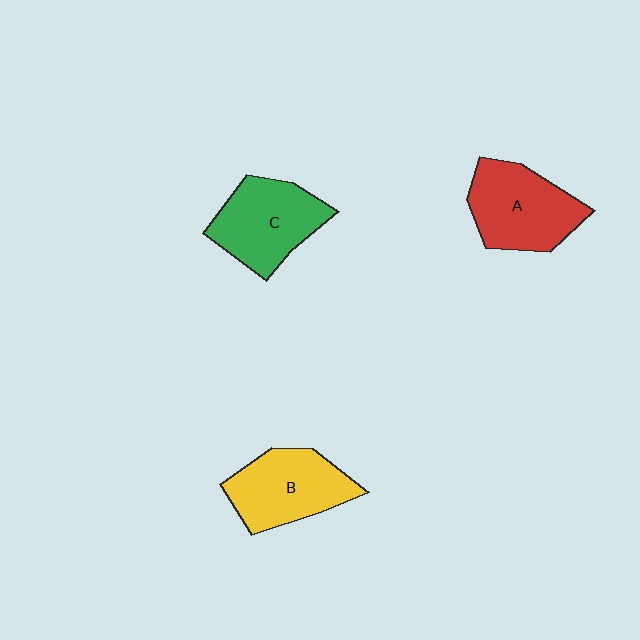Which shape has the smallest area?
Shape B (yellow).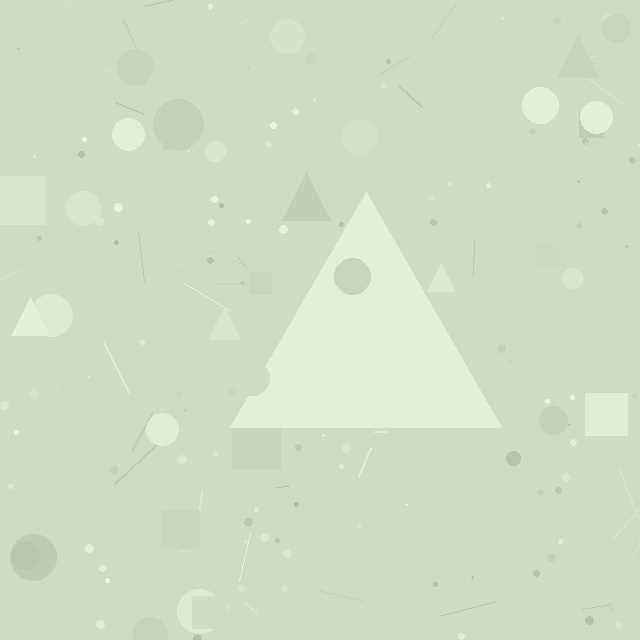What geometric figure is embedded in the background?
A triangle is embedded in the background.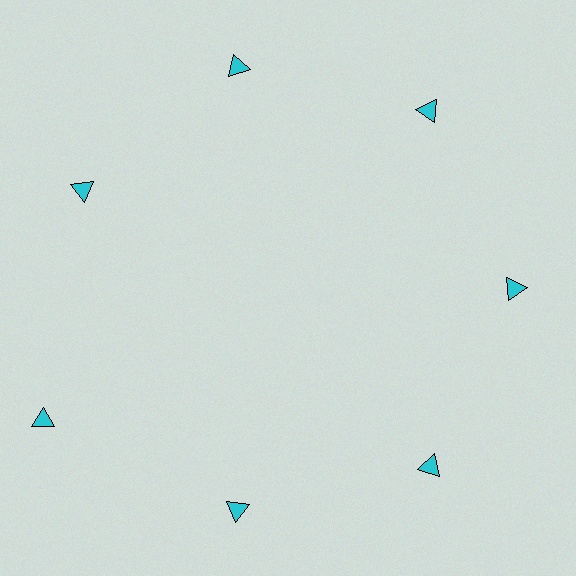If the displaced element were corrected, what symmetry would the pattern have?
It would have 7-fold rotational symmetry — the pattern would map onto itself every 51 degrees.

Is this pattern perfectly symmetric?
No. The 7 cyan triangles are arranged in a ring, but one element near the 8 o'clock position is pushed outward from the center, breaking the 7-fold rotational symmetry.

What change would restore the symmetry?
The symmetry would be restored by moving it inward, back onto the ring so that all 7 triangles sit at equal angles and equal distance from the center.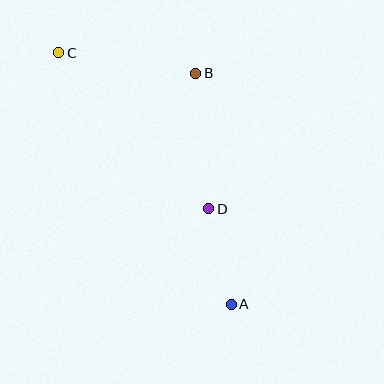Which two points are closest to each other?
Points A and D are closest to each other.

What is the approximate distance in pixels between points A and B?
The distance between A and B is approximately 234 pixels.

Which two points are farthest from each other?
Points A and C are farthest from each other.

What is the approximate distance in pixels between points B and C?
The distance between B and C is approximately 139 pixels.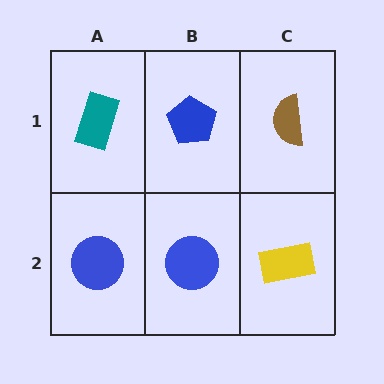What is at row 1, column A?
A teal rectangle.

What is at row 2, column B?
A blue circle.